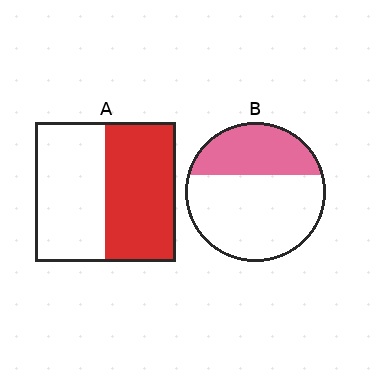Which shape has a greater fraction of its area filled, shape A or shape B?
Shape A.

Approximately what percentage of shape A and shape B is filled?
A is approximately 50% and B is approximately 35%.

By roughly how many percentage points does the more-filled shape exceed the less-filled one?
By roughly 15 percentage points (A over B).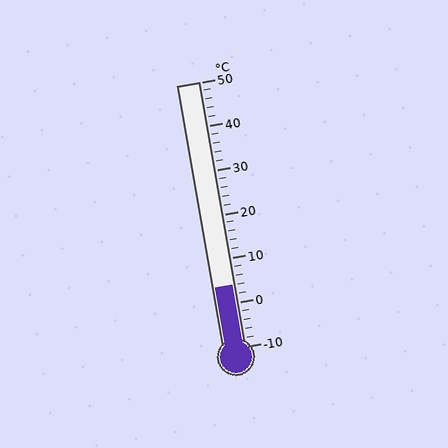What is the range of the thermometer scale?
The thermometer scale ranges from -10°C to 50°C.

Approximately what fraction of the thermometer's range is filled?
The thermometer is filled to approximately 25% of its range.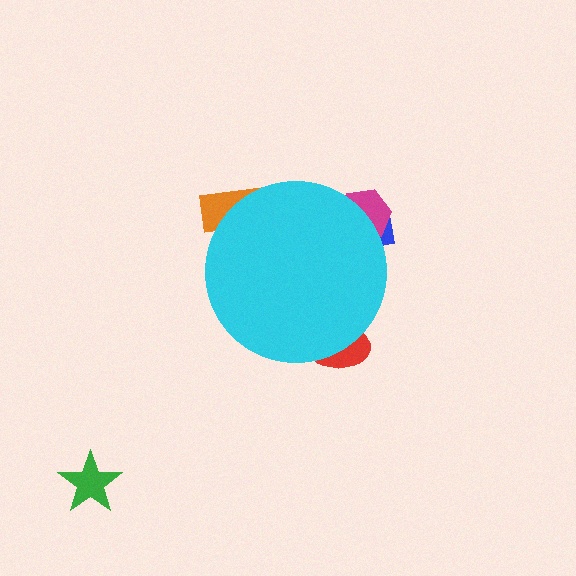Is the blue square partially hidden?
Yes, the blue square is partially hidden behind the cyan circle.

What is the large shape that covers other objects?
A cyan circle.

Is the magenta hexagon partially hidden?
Yes, the magenta hexagon is partially hidden behind the cyan circle.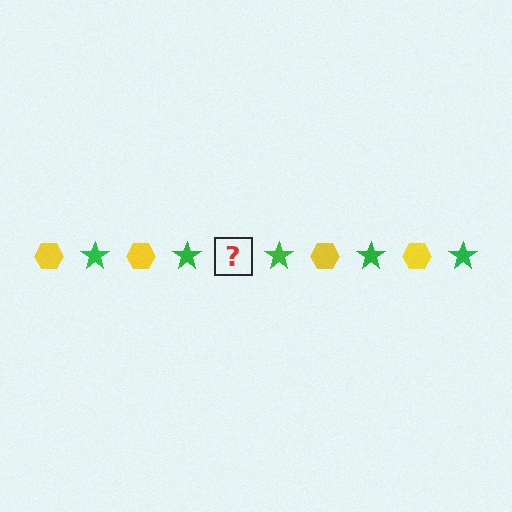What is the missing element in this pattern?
The missing element is a yellow hexagon.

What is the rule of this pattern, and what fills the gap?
The rule is that the pattern alternates between yellow hexagon and green star. The gap should be filled with a yellow hexagon.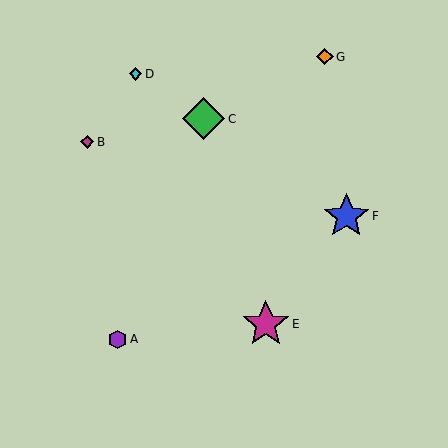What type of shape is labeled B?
Shape B is a magenta diamond.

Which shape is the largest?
The magenta star (labeled E) is the largest.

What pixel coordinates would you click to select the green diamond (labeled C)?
Click at (204, 119) to select the green diamond C.